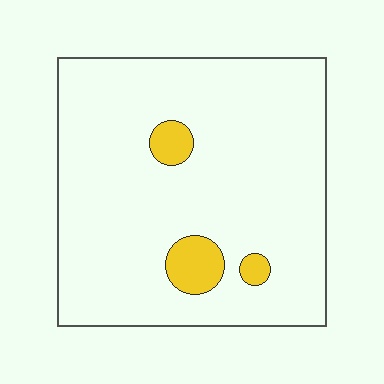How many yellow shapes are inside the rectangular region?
3.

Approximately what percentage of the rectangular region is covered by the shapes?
Approximately 5%.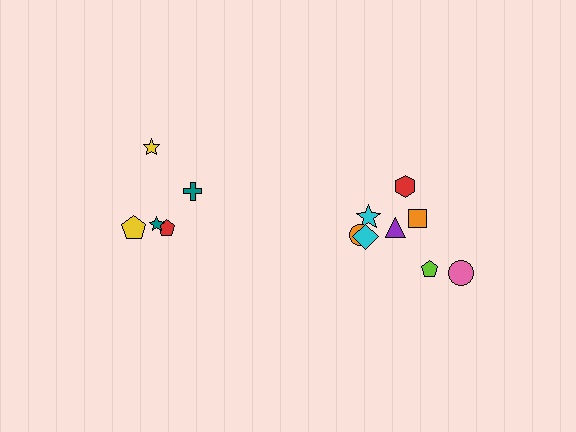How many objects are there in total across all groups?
There are 13 objects.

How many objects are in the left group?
There are 5 objects.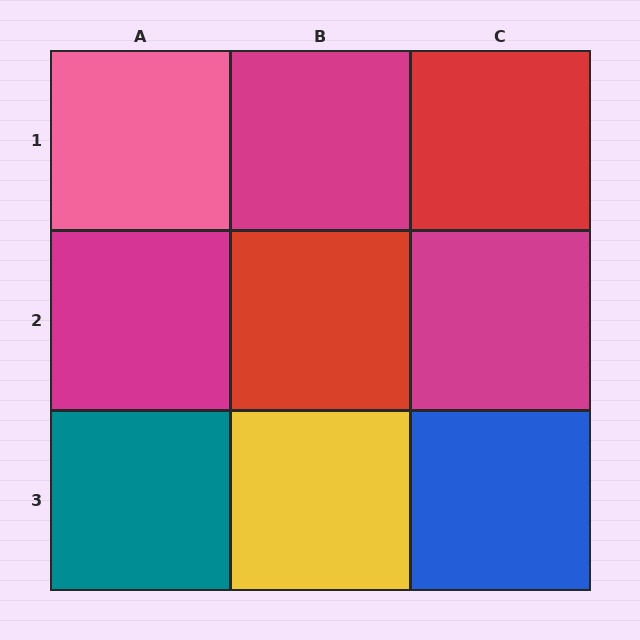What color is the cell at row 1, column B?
Magenta.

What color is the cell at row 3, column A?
Teal.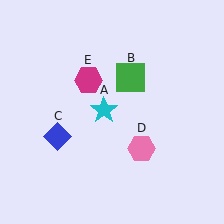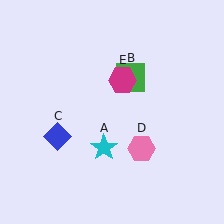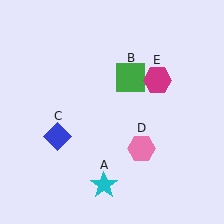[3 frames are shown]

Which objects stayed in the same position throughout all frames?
Green square (object B) and blue diamond (object C) and pink hexagon (object D) remained stationary.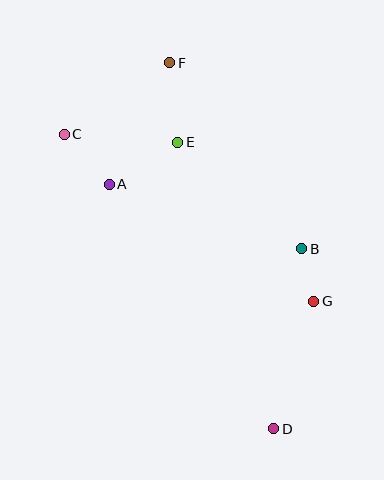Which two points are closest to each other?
Points B and G are closest to each other.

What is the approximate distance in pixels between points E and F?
The distance between E and F is approximately 80 pixels.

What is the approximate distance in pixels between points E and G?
The distance between E and G is approximately 209 pixels.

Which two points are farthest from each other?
Points D and F are farthest from each other.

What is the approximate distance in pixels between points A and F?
The distance between A and F is approximately 136 pixels.